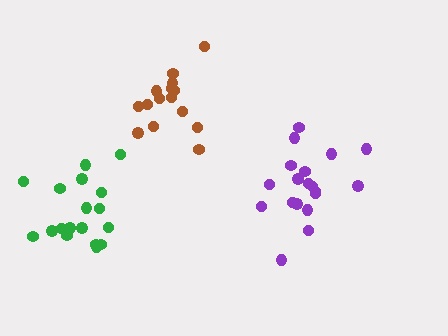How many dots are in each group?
Group 1: 15 dots, Group 2: 18 dots, Group 3: 19 dots (52 total).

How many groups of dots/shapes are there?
There are 3 groups.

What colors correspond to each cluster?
The clusters are colored: brown, green, purple.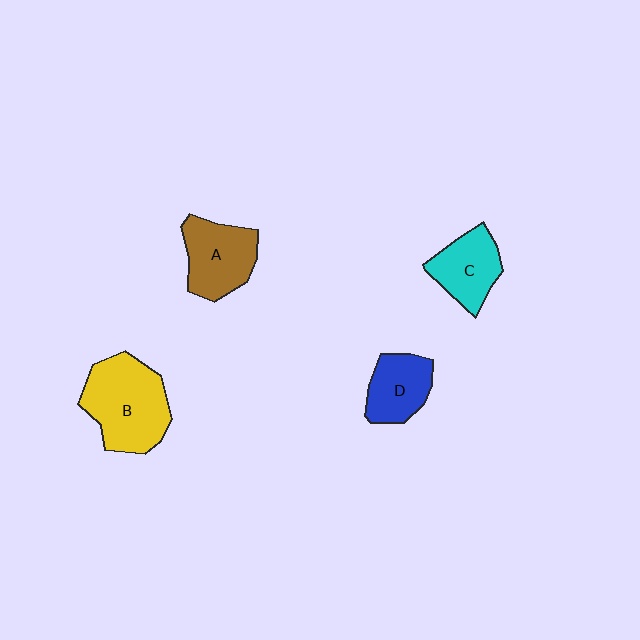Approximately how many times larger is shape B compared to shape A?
Approximately 1.4 times.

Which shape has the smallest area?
Shape D (blue).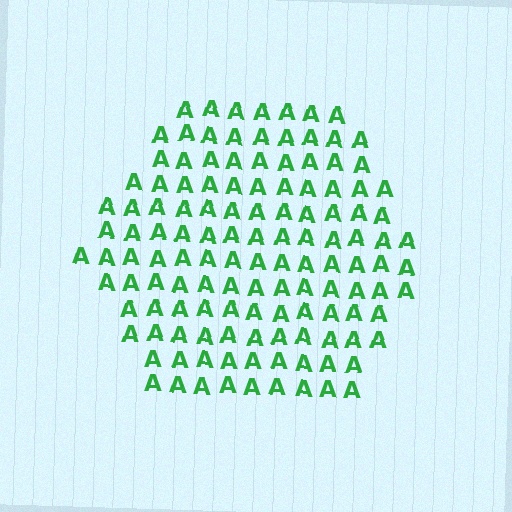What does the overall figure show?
The overall figure shows a hexagon.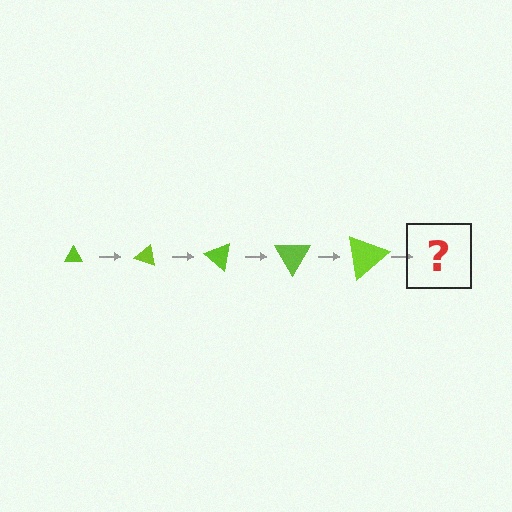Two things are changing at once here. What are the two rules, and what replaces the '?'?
The two rules are that the triangle grows larger each step and it rotates 20 degrees each step. The '?' should be a triangle, larger than the previous one and rotated 100 degrees from the start.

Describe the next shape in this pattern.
It should be a triangle, larger than the previous one and rotated 100 degrees from the start.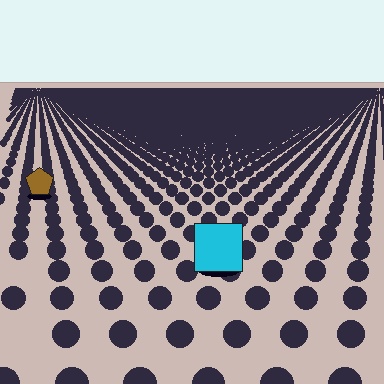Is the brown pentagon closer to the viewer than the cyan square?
No. The cyan square is closer — you can tell from the texture gradient: the ground texture is coarser near it.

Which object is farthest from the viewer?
The brown pentagon is farthest from the viewer. It appears smaller and the ground texture around it is denser.